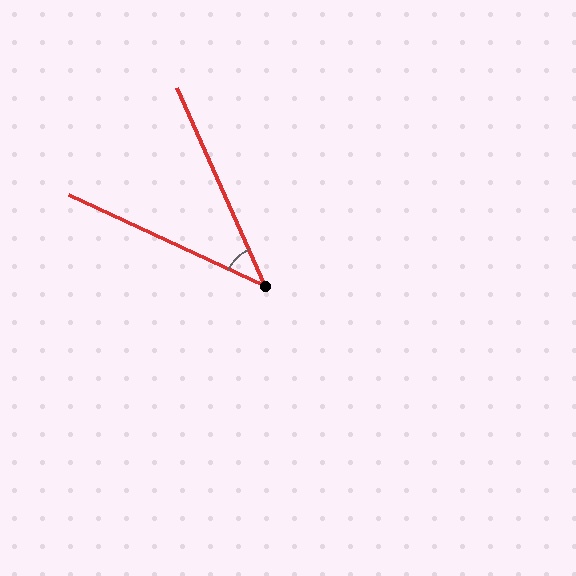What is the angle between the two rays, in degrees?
Approximately 41 degrees.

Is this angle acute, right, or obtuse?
It is acute.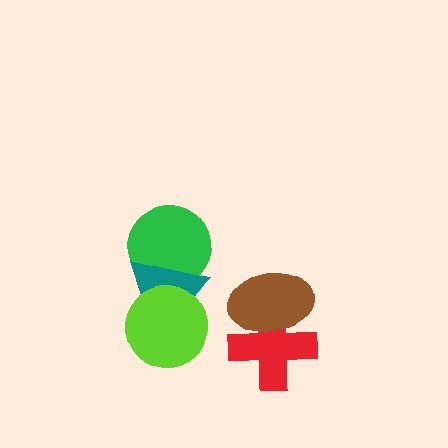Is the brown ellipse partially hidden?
No, no other shape covers it.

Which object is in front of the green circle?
The teal triangle is in front of the green circle.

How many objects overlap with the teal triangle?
2 objects overlap with the teal triangle.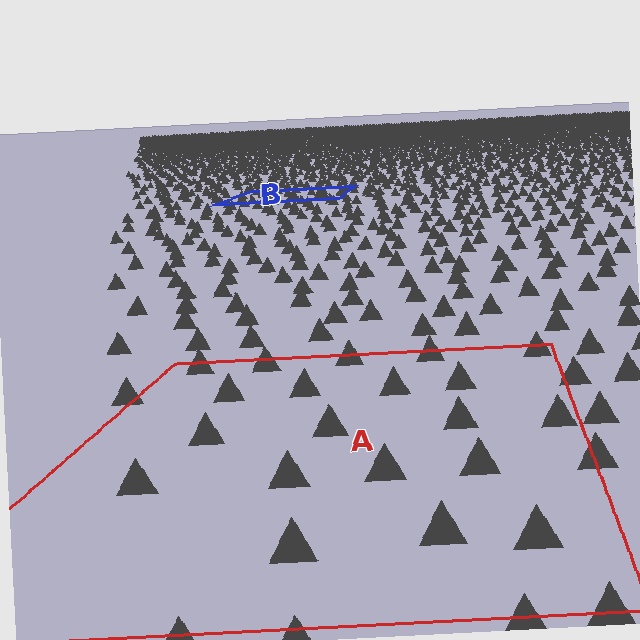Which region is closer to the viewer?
Region A is closer. The texture elements there are larger and more spread out.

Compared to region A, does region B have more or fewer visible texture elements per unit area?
Region B has more texture elements per unit area — they are packed more densely because it is farther away.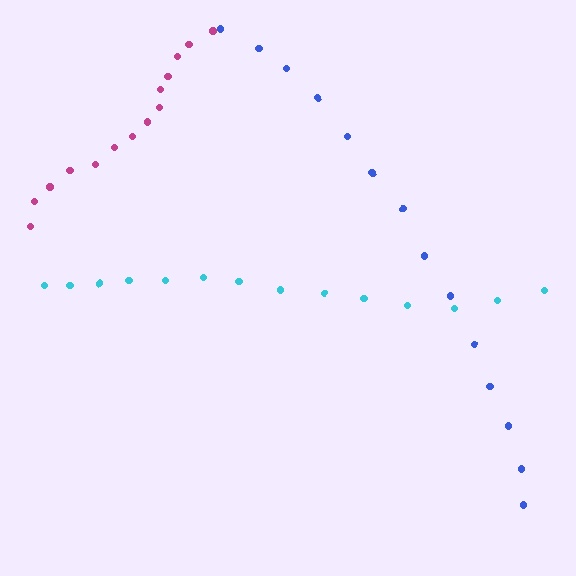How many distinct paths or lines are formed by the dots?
There are 3 distinct paths.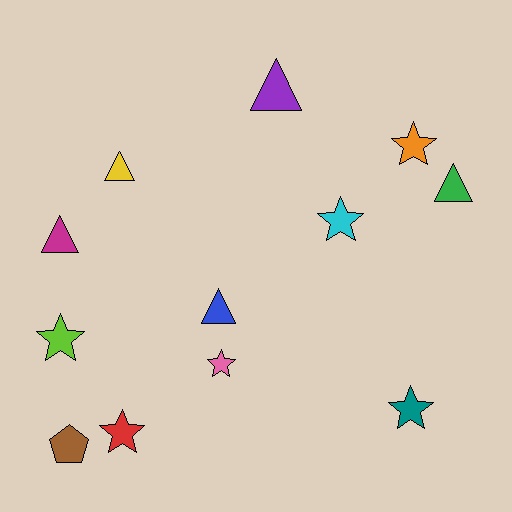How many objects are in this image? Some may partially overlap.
There are 12 objects.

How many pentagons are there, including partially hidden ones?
There is 1 pentagon.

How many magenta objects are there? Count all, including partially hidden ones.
There is 1 magenta object.